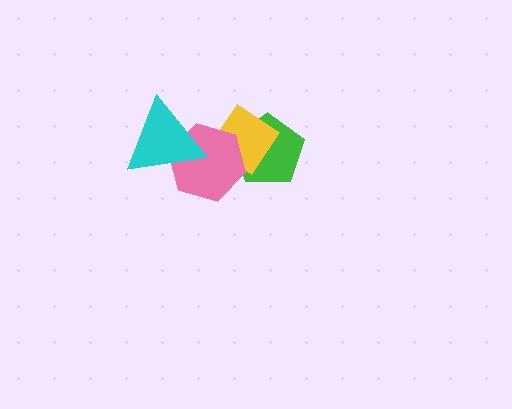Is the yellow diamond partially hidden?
Yes, it is partially covered by another shape.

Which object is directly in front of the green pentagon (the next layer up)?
The yellow diamond is directly in front of the green pentagon.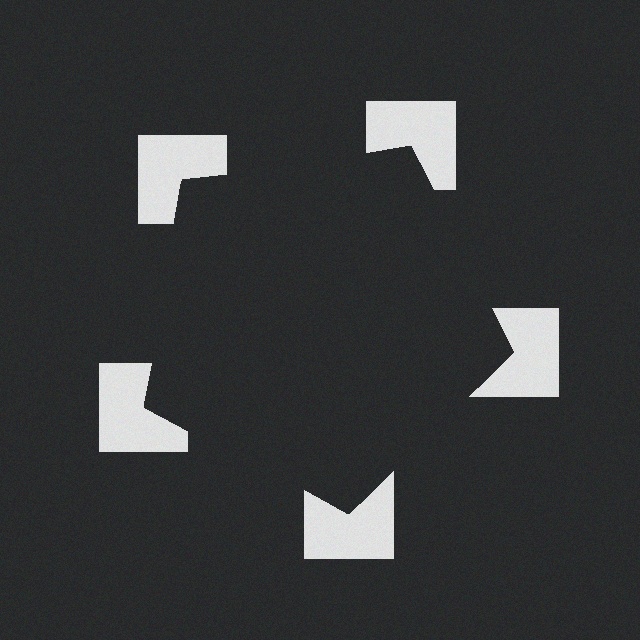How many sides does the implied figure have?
5 sides.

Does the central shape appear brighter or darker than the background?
It typically appears slightly darker than the background, even though no actual brightness change is drawn.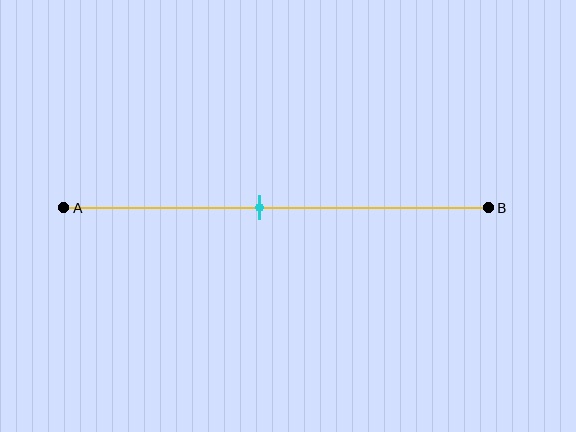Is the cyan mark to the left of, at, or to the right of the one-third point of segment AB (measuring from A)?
The cyan mark is to the right of the one-third point of segment AB.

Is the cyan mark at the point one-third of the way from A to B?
No, the mark is at about 45% from A, not at the 33% one-third point.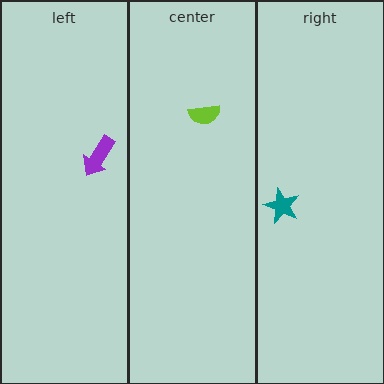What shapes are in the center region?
The lime semicircle.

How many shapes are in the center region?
1.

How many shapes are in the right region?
1.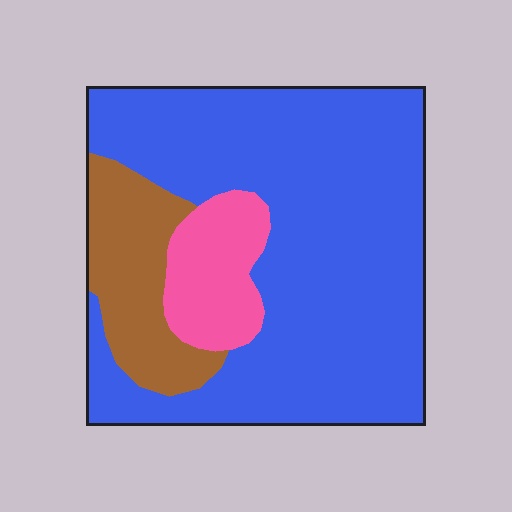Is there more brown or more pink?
Brown.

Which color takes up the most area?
Blue, at roughly 70%.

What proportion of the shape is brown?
Brown takes up less than a sixth of the shape.